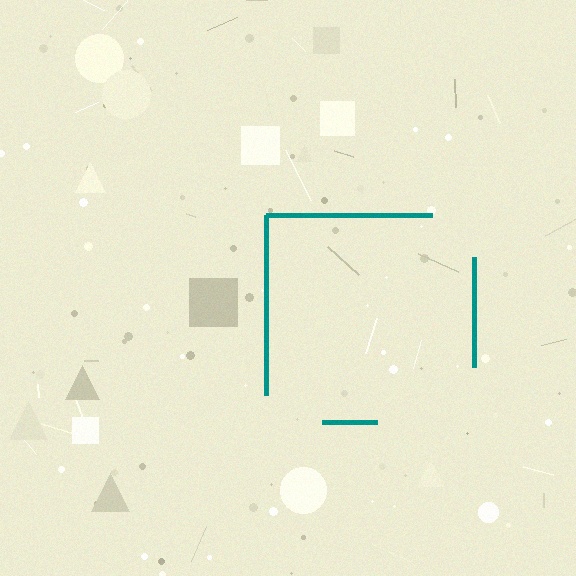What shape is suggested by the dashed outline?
The dashed outline suggests a square.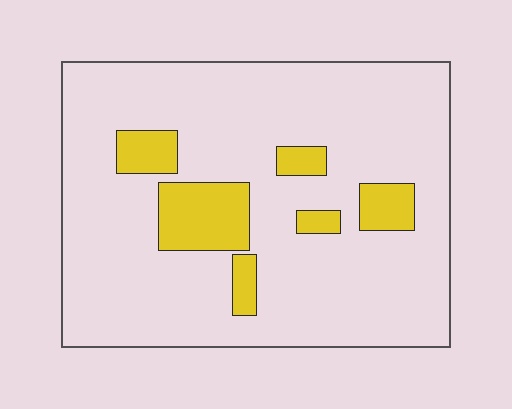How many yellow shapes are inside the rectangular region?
6.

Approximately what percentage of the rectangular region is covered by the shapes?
Approximately 15%.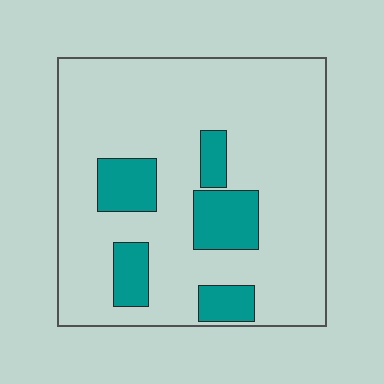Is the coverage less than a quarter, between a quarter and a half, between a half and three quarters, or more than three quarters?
Less than a quarter.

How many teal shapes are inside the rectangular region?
5.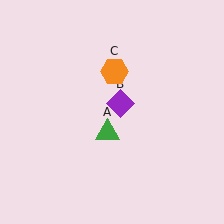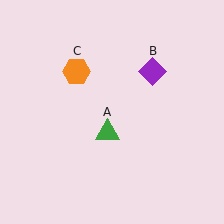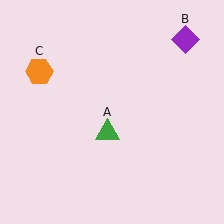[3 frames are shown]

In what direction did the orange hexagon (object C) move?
The orange hexagon (object C) moved left.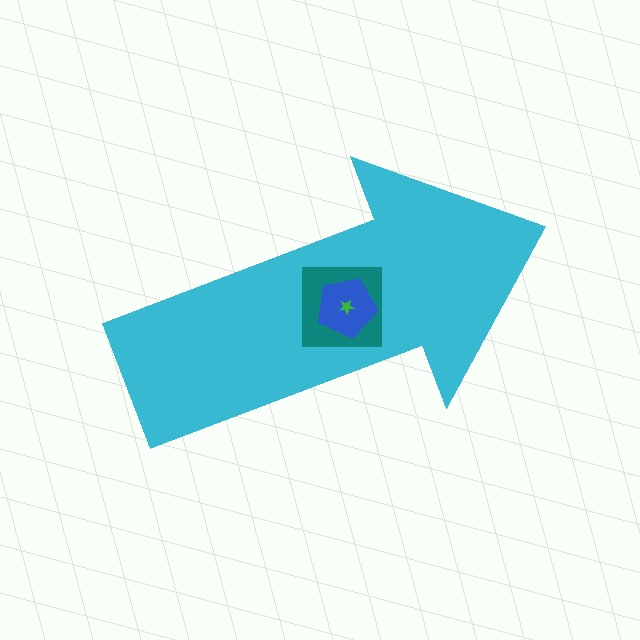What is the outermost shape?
The cyan arrow.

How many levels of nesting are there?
4.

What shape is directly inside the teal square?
The blue pentagon.